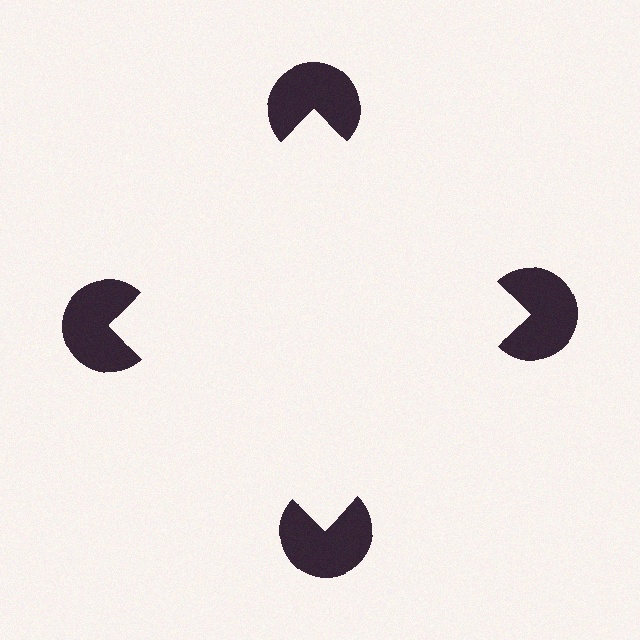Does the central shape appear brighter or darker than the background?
It typically appears slightly brighter than the background, even though no actual brightness change is drawn.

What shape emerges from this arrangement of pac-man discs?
An illusory square — its edges are inferred from the aligned wedge cuts in the pac-man discs, not physically drawn.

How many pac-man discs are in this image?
There are 4 — one at each vertex of the illusory square.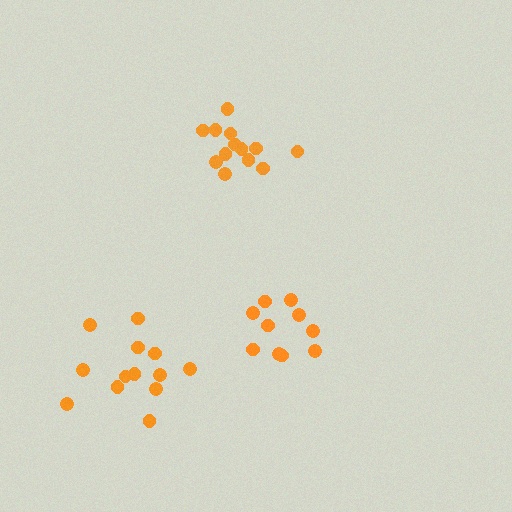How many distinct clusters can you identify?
There are 3 distinct clusters.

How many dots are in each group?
Group 1: 10 dots, Group 2: 13 dots, Group 3: 13 dots (36 total).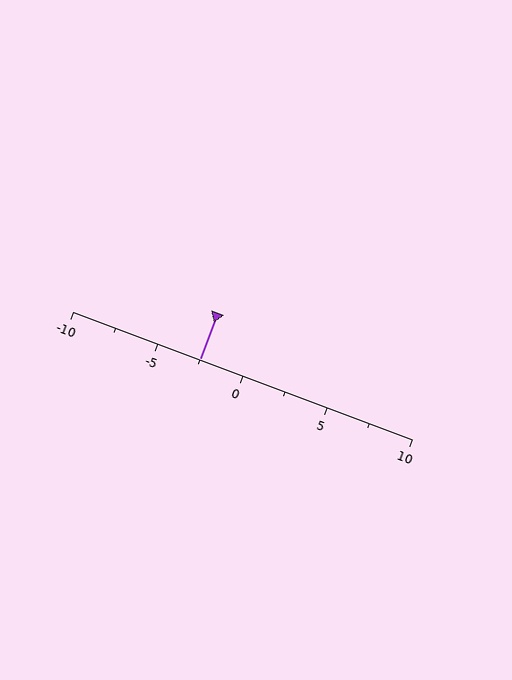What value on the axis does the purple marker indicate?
The marker indicates approximately -2.5.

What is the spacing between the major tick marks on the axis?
The major ticks are spaced 5 apart.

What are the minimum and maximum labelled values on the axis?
The axis runs from -10 to 10.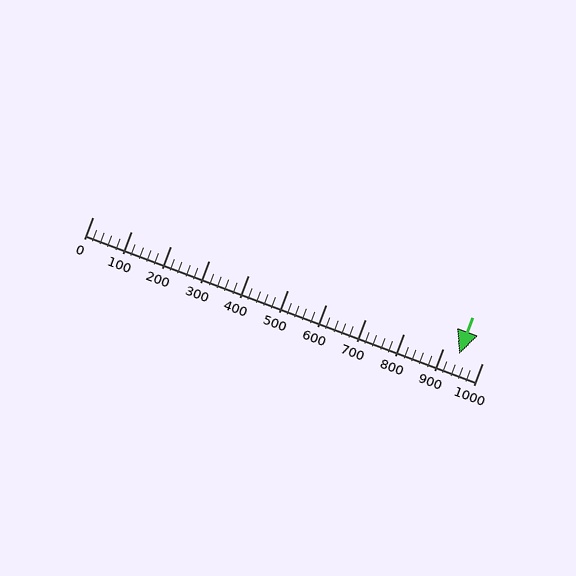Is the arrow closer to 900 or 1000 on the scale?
The arrow is closer to 900.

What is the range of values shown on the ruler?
The ruler shows values from 0 to 1000.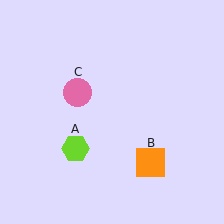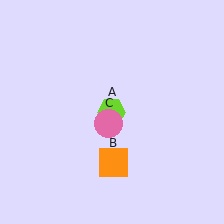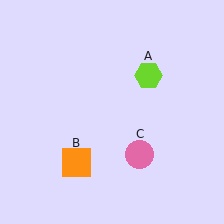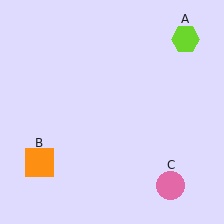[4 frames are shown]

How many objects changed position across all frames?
3 objects changed position: lime hexagon (object A), orange square (object B), pink circle (object C).